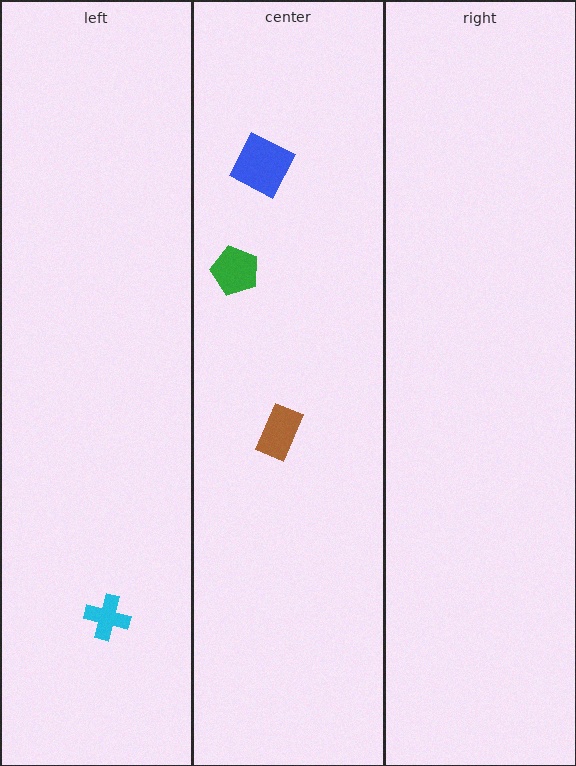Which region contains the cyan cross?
The left region.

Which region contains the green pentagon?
The center region.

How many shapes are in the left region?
1.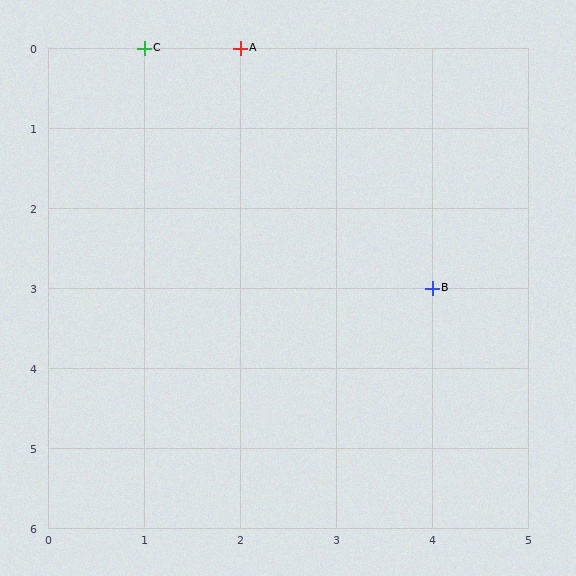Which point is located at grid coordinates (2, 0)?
Point A is at (2, 0).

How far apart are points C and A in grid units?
Points C and A are 1 column apart.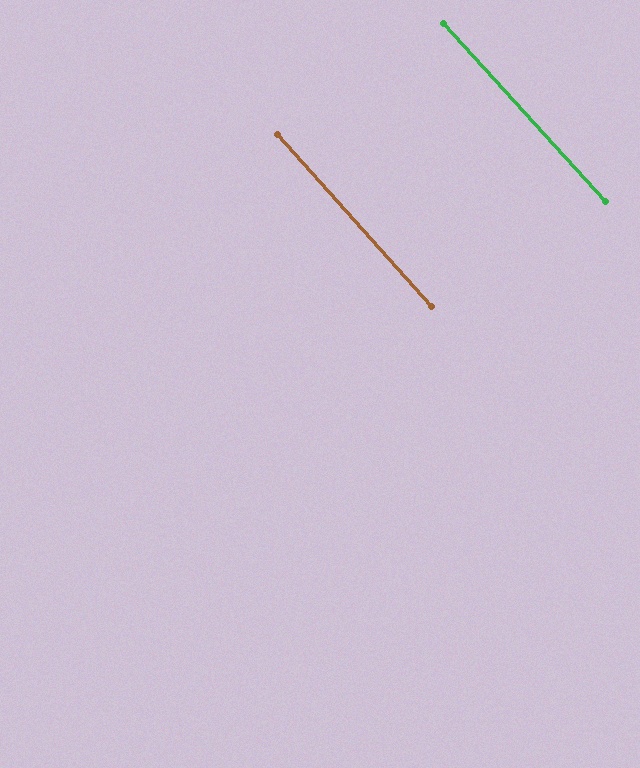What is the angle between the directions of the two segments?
Approximately 1 degree.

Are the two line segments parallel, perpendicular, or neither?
Parallel — their directions differ by only 0.5°.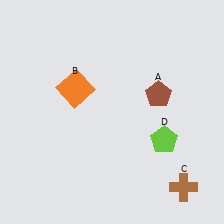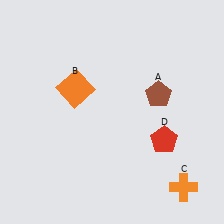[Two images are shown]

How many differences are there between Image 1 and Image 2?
There are 2 differences between the two images.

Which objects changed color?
C changed from brown to orange. D changed from lime to red.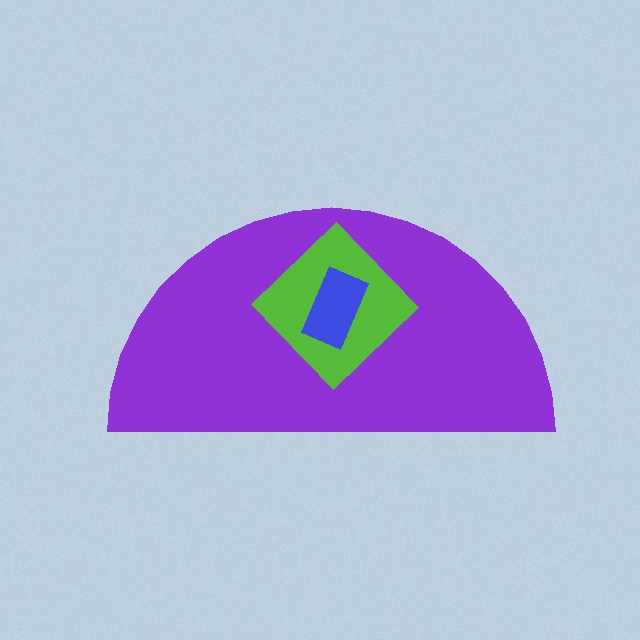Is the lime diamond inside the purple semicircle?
Yes.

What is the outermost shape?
The purple semicircle.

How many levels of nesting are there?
3.